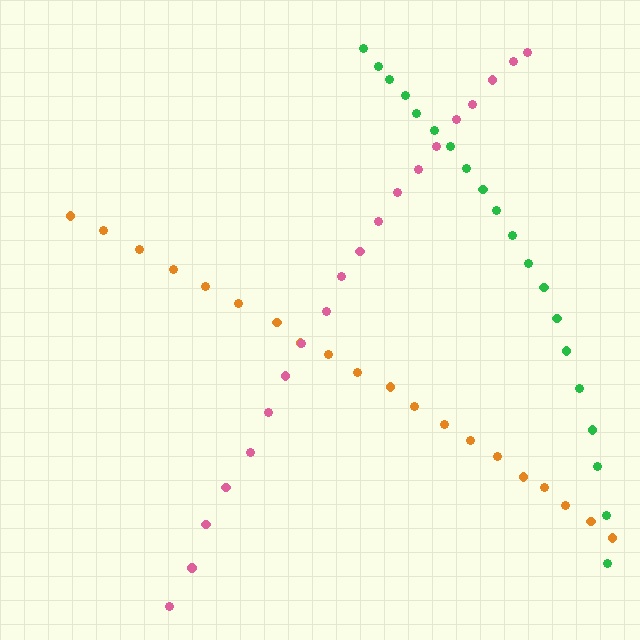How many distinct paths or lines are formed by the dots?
There are 3 distinct paths.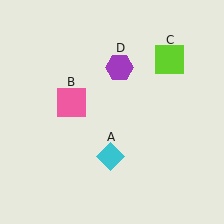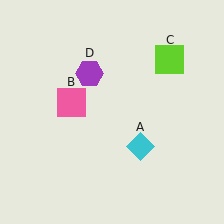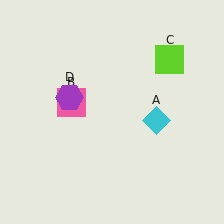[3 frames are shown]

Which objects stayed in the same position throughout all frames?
Pink square (object B) and lime square (object C) remained stationary.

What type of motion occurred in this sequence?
The cyan diamond (object A), purple hexagon (object D) rotated counterclockwise around the center of the scene.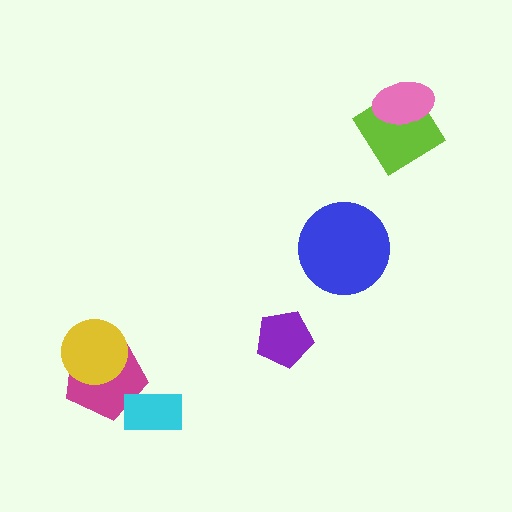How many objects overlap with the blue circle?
0 objects overlap with the blue circle.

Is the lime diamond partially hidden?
Yes, it is partially covered by another shape.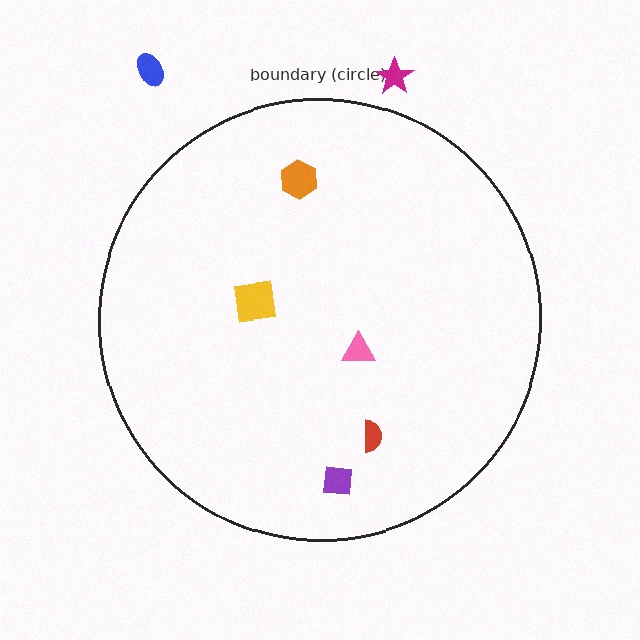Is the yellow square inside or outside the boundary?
Inside.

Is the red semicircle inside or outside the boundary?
Inside.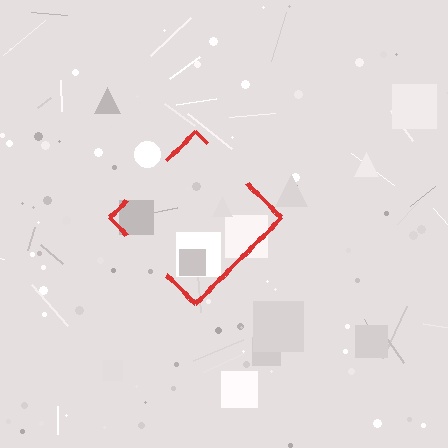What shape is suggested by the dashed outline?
The dashed outline suggests a diamond.